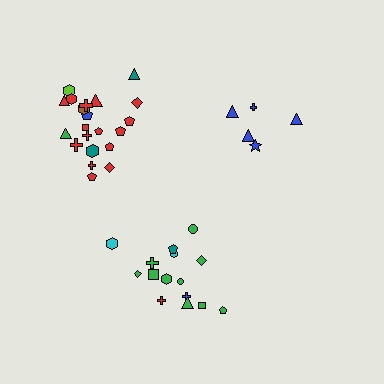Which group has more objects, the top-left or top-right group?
The top-left group.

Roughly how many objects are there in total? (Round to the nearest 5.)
Roughly 40 objects in total.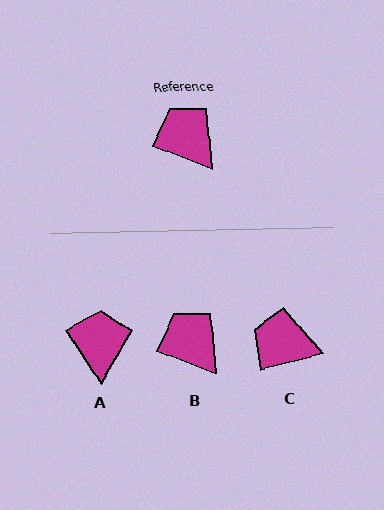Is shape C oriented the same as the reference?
No, it is off by about 35 degrees.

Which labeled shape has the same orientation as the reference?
B.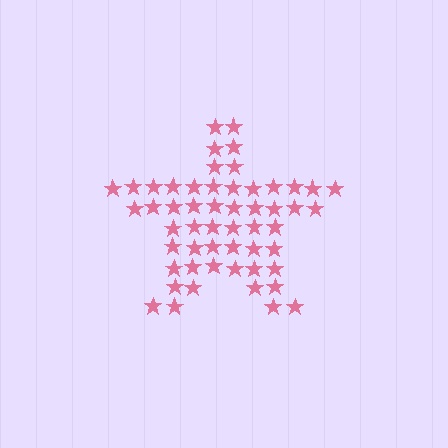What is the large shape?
The large shape is a star.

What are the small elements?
The small elements are stars.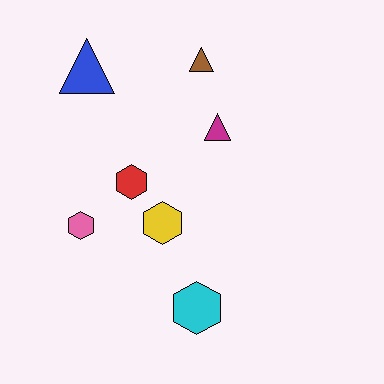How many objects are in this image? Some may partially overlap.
There are 7 objects.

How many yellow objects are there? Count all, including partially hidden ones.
There is 1 yellow object.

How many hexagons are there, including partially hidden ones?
There are 4 hexagons.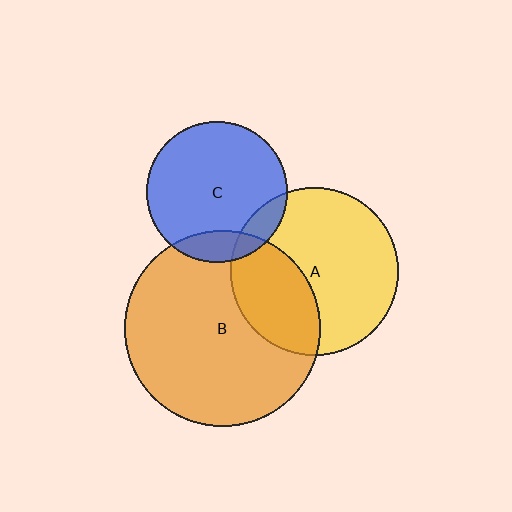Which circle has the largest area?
Circle B (orange).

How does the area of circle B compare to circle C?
Approximately 1.9 times.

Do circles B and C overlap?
Yes.